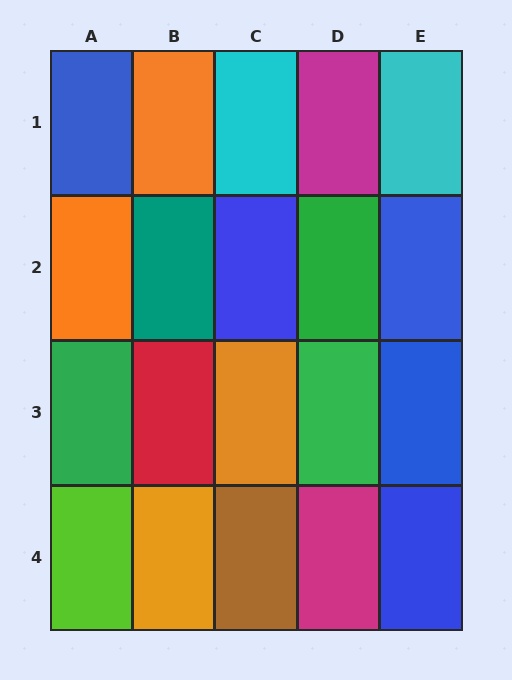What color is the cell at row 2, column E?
Blue.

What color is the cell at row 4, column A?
Lime.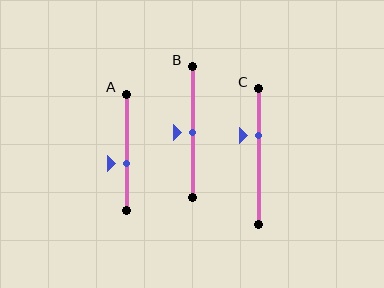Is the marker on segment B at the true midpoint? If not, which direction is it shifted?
Yes, the marker on segment B is at the true midpoint.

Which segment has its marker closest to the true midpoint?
Segment B has its marker closest to the true midpoint.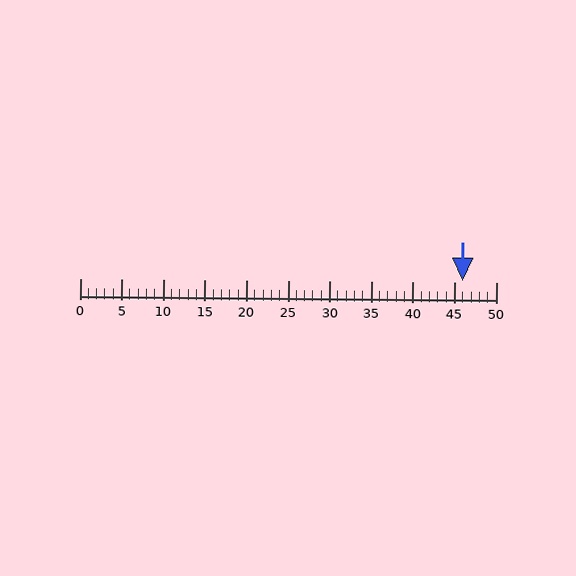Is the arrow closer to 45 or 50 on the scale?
The arrow is closer to 45.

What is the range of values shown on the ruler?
The ruler shows values from 0 to 50.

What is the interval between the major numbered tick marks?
The major tick marks are spaced 5 units apart.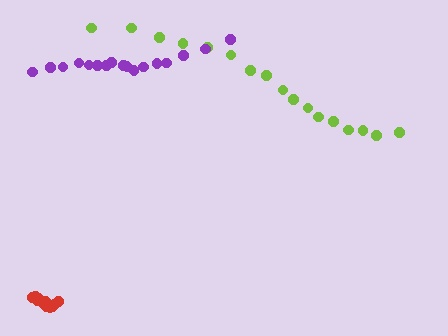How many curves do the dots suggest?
There are 3 distinct paths.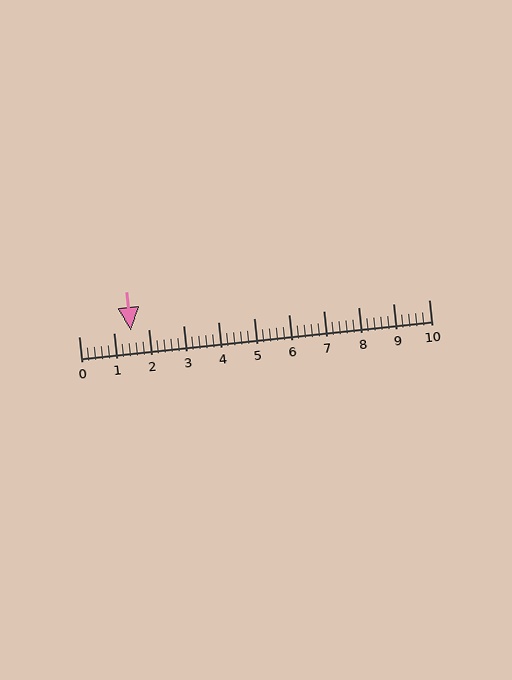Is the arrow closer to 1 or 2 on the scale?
The arrow is closer to 2.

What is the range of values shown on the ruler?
The ruler shows values from 0 to 10.